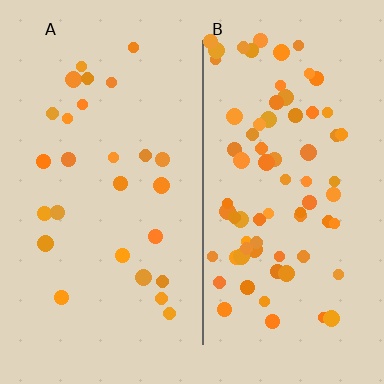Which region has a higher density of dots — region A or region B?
B (the right).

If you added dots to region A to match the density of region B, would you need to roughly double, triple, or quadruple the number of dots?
Approximately triple.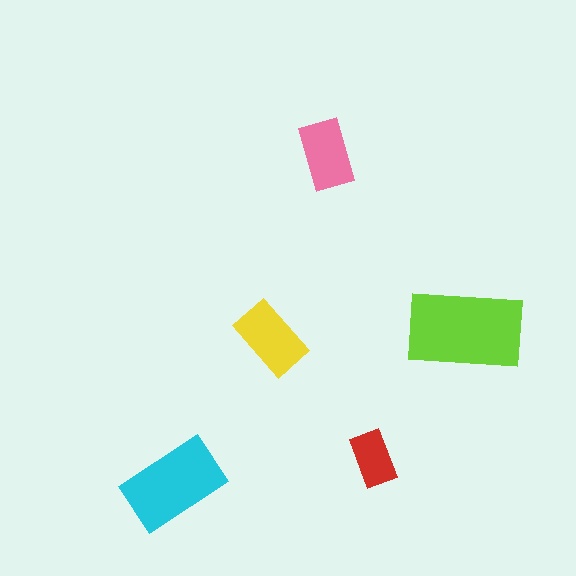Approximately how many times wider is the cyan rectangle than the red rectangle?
About 2 times wider.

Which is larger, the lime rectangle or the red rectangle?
The lime one.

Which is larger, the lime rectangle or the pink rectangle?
The lime one.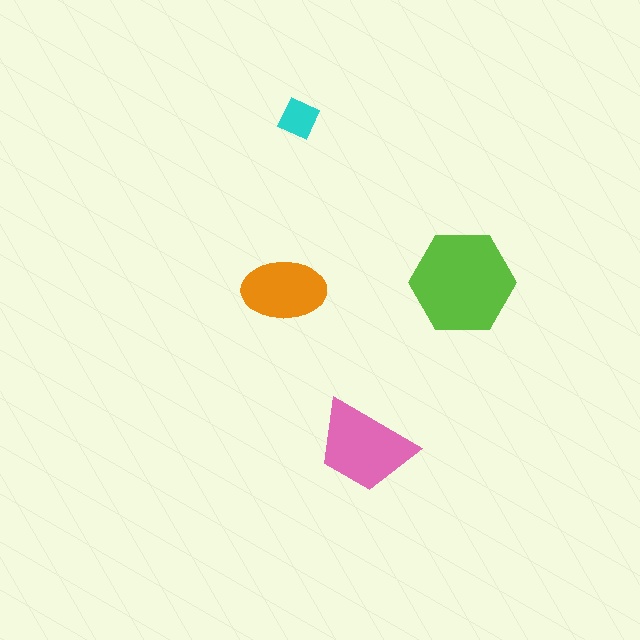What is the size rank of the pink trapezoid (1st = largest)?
2nd.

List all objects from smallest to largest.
The cyan diamond, the orange ellipse, the pink trapezoid, the lime hexagon.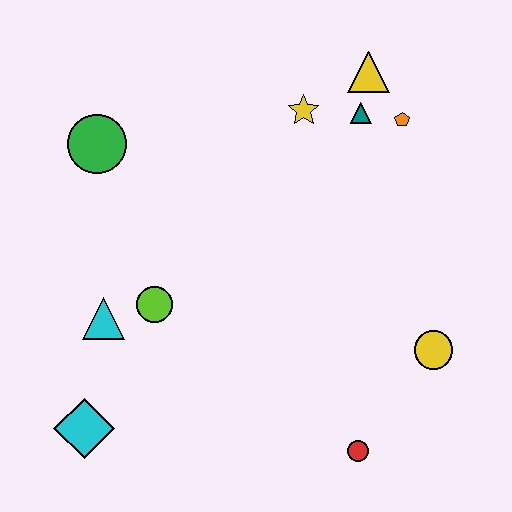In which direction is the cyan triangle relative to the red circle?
The cyan triangle is to the left of the red circle.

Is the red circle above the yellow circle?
No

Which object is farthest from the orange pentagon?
The cyan diamond is farthest from the orange pentagon.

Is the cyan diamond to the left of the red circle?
Yes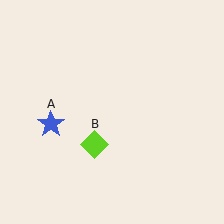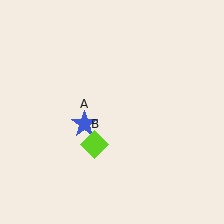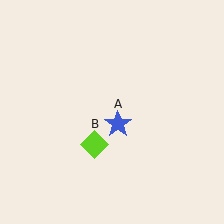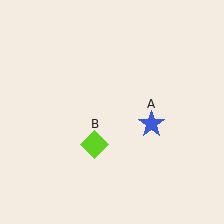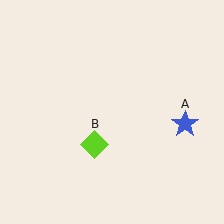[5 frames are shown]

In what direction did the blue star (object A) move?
The blue star (object A) moved right.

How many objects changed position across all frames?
1 object changed position: blue star (object A).